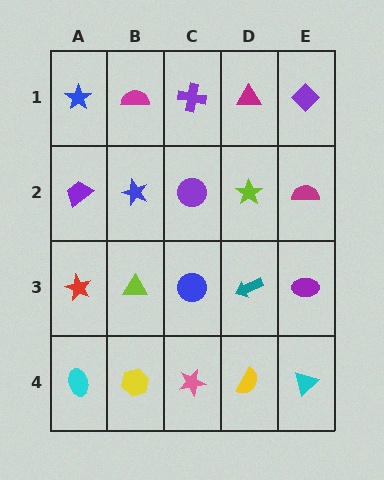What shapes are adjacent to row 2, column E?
A purple diamond (row 1, column E), a purple ellipse (row 3, column E), a lime star (row 2, column D).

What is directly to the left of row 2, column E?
A lime star.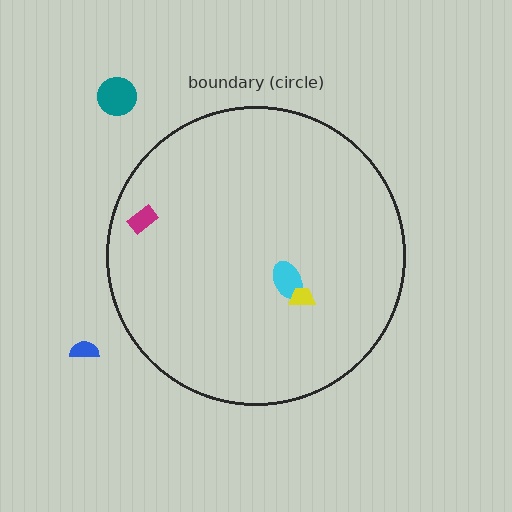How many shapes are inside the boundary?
3 inside, 2 outside.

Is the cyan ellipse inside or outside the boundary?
Inside.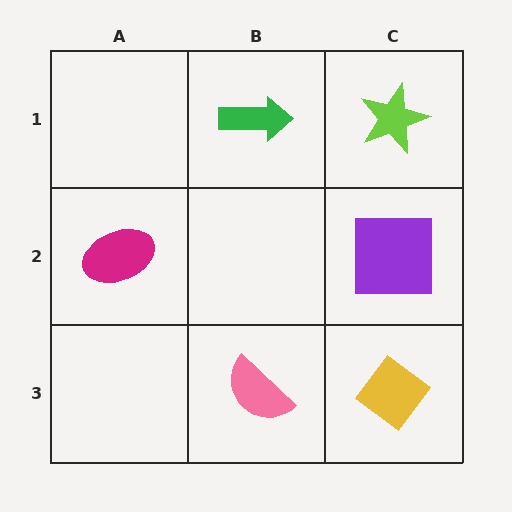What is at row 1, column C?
A lime star.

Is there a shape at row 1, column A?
No, that cell is empty.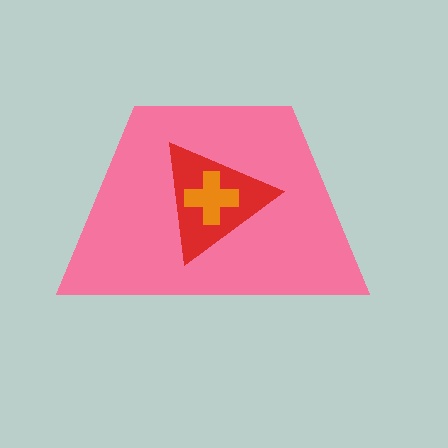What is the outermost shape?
The pink trapezoid.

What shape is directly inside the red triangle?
The orange cross.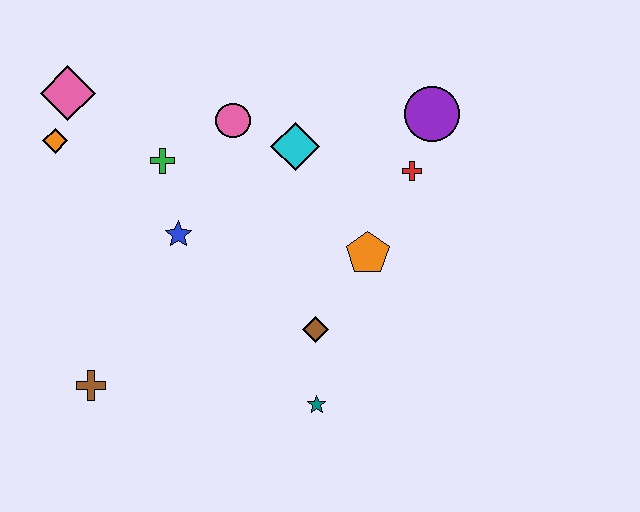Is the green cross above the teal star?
Yes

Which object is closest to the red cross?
The purple circle is closest to the red cross.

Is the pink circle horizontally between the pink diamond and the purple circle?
Yes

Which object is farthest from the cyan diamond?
The brown cross is farthest from the cyan diamond.